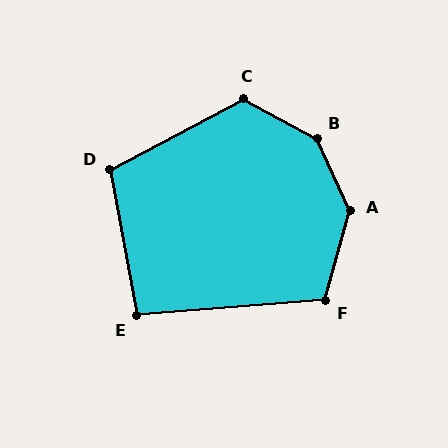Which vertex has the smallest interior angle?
E, at approximately 96 degrees.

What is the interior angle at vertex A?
Approximately 140 degrees (obtuse).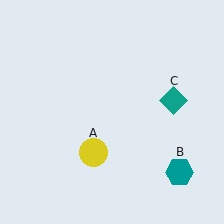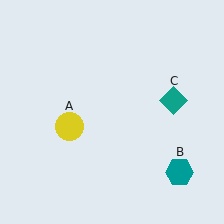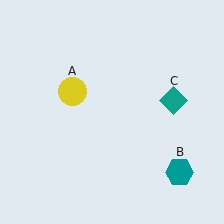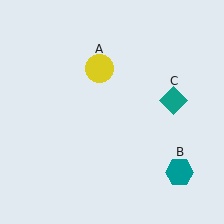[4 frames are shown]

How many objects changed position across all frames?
1 object changed position: yellow circle (object A).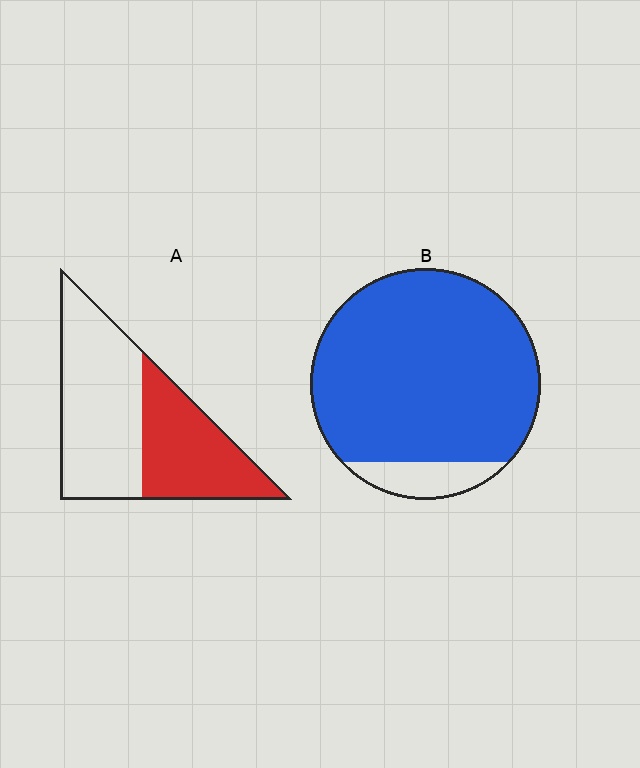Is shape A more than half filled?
No.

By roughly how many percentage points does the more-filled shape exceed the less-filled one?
By roughly 45 percentage points (B over A).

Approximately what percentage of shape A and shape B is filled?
A is approximately 40% and B is approximately 90%.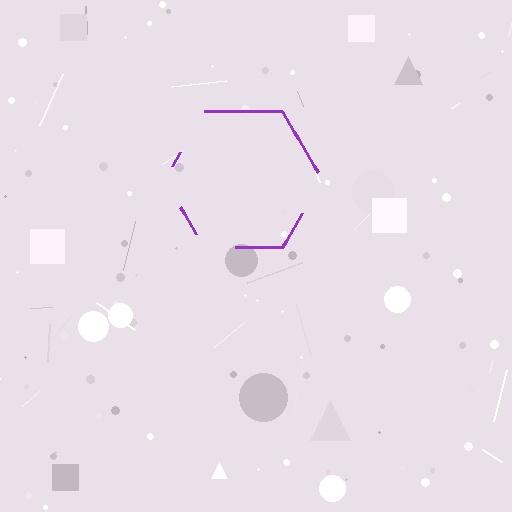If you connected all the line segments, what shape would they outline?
They would outline a hexagon.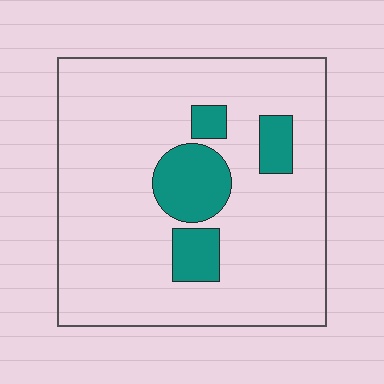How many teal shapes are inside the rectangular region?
4.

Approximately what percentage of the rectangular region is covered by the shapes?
Approximately 15%.